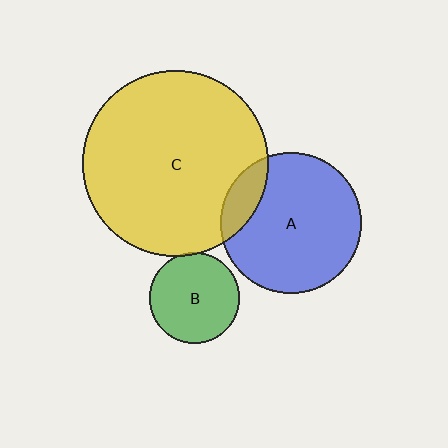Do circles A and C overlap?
Yes.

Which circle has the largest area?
Circle C (yellow).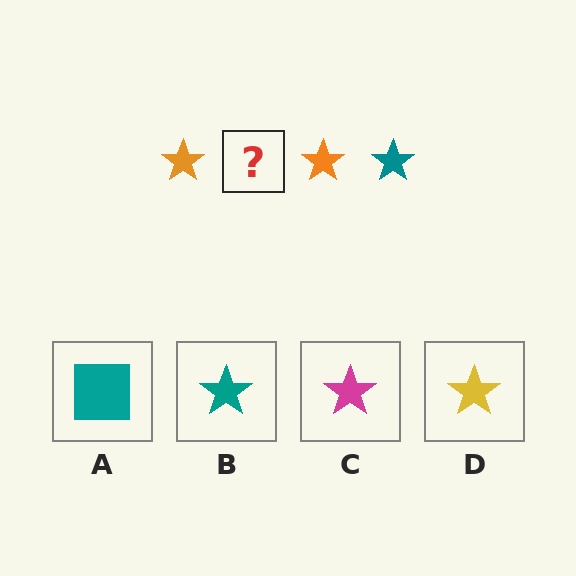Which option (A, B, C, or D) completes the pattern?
B.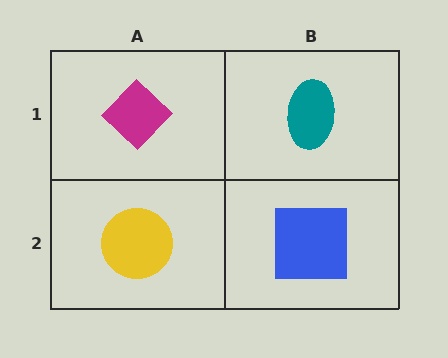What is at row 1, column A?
A magenta diamond.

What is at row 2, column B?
A blue square.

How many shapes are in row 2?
2 shapes.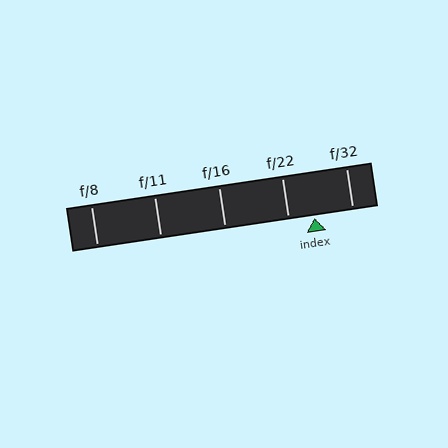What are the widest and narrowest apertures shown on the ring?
The widest aperture shown is f/8 and the narrowest is f/32.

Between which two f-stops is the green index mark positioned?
The index mark is between f/22 and f/32.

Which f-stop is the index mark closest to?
The index mark is closest to f/22.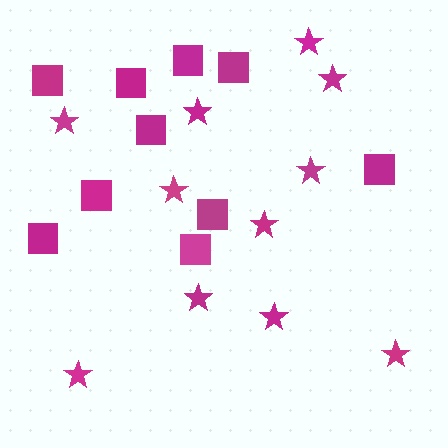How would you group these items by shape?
There are 2 groups: one group of stars (11) and one group of squares (10).